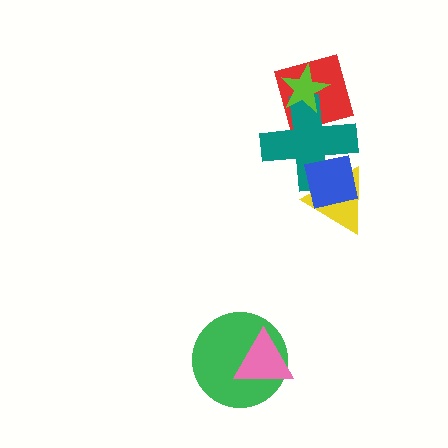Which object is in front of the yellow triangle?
The blue square is in front of the yellow triangle.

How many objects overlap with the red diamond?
2 objects overlap with the red diamond.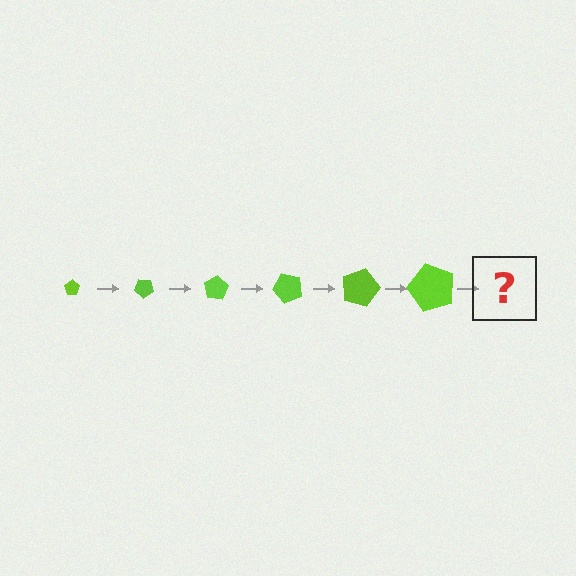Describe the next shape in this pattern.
It should be a pentagon, larger than the previous one and rotated 240 degrees from the start.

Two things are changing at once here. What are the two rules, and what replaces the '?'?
The two rules are that the pentagon grows larger each step and it rotates 40 degrees each step. The '?' should be a pentagon, larger than the previous one and rotated 240 degrees from the start.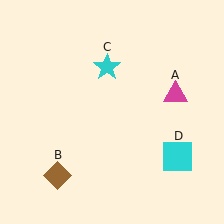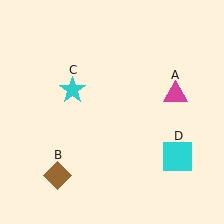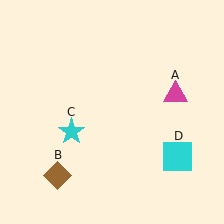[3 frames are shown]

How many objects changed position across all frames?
1 object changed position: cyan star (object C).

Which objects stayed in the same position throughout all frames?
Magenta triangle (object A) and brown diamond (object B) and cyan square (object D) remained stationary.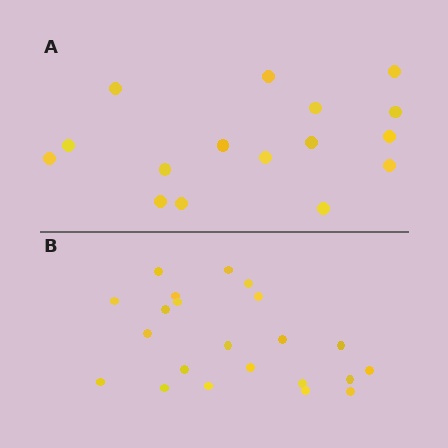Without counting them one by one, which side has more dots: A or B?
Region B (the bottom region) has more dots.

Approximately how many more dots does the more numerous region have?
Region B has about 6 more dots than region A.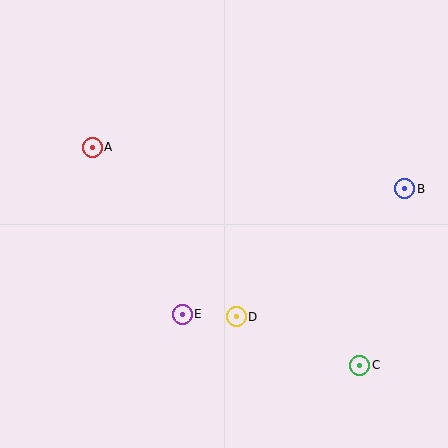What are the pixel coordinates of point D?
Point D is at (236, 317).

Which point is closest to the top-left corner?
Point A is closest to the top-left corner.